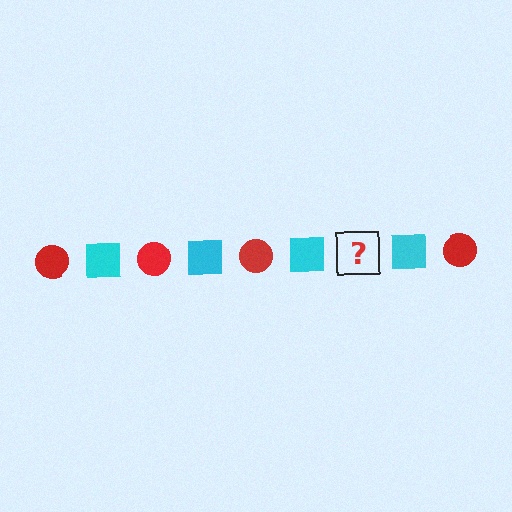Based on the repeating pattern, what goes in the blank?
The blank should be a red circle.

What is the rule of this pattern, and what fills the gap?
The rule is that the pattern alternates between red circle and cyan square. The gap should be filled with a red circle.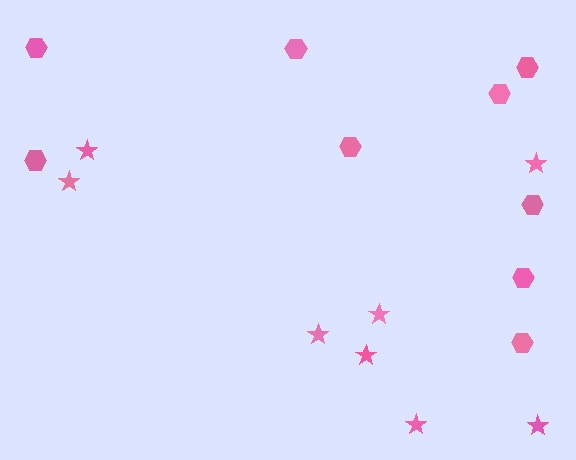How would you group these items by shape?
There are 2 groups: one group of stars (8) and one group of hexagons (9).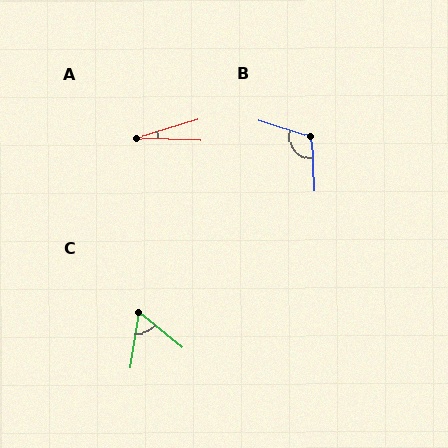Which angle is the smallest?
A, at approximately 19 degrees.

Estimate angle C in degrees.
Approximately 60 degrees.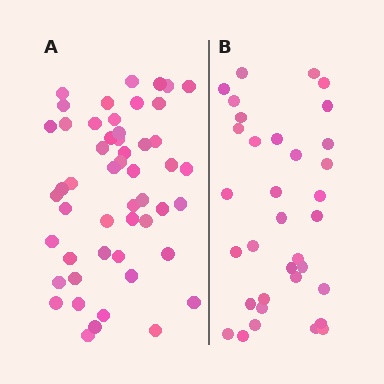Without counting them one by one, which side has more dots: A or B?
Region A (the left region) has more dots.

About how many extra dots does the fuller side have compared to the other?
Region A has approximately 15 more dots than region B.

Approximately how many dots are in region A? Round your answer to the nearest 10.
About 50 dots. (The exact count is 51, which rounds to 50.)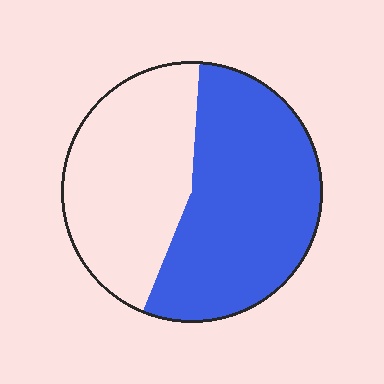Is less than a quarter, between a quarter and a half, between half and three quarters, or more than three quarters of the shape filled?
Between half and three quarters.